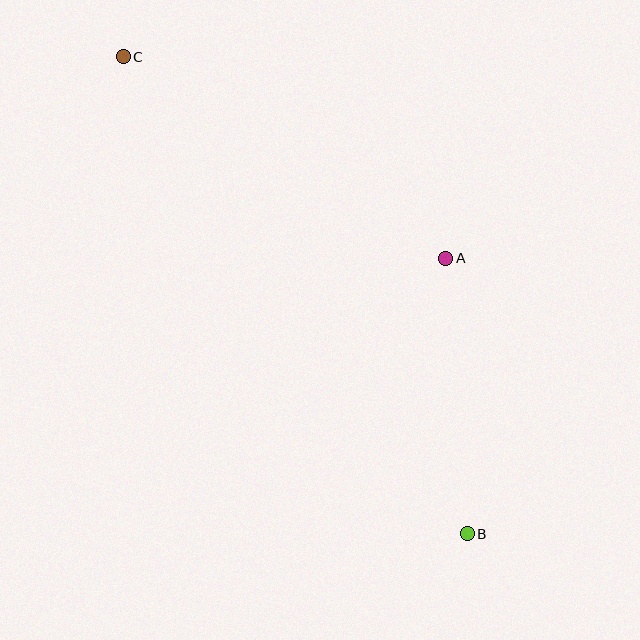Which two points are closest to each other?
Points A and B are closest to each other.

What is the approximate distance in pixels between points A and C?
The distance between A and C is approximately 380 pixels.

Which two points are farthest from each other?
Points B and C are farthest from each other.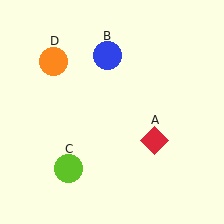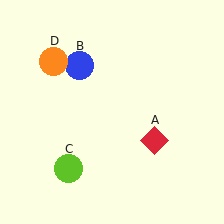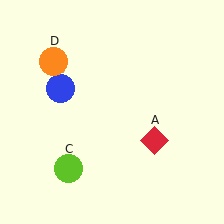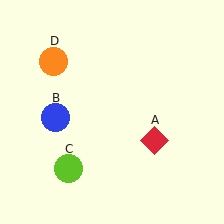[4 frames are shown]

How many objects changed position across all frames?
1 object changed position: blue circle (object B).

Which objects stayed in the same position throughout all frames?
Red diamond (object A) and lime circle (object C) and orange circle (object D) remained stationary.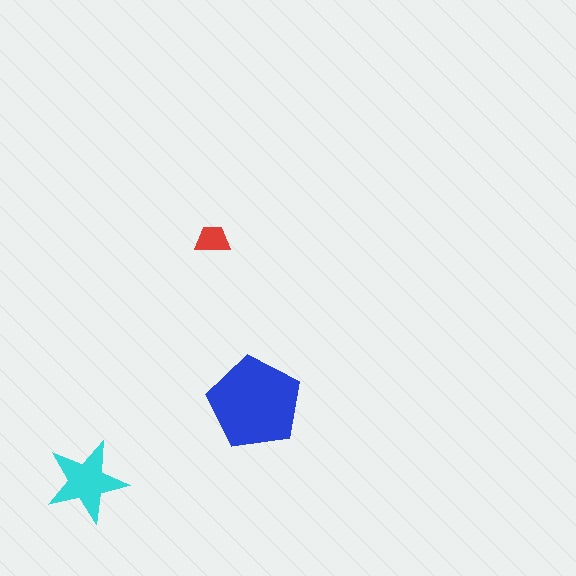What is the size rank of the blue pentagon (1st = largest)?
1st.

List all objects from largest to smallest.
The blue pentagon, the cyan star, the red trapezoid.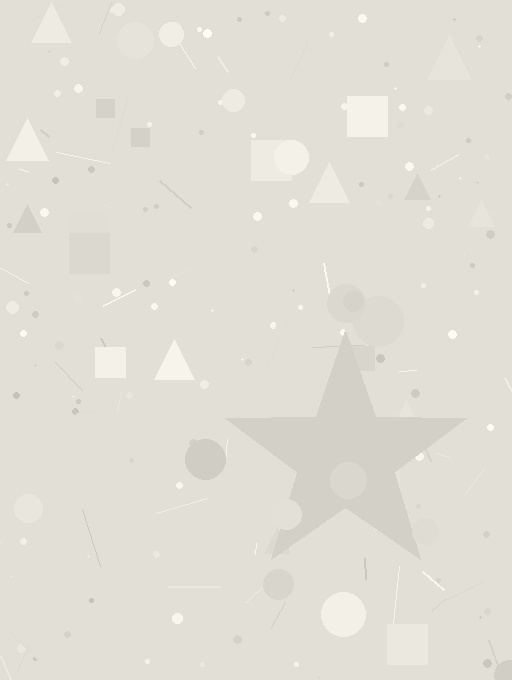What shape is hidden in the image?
A star is hidden in the image.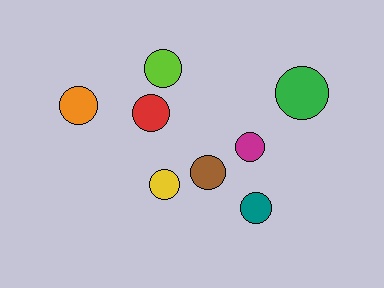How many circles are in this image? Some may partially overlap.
There are 8 circles.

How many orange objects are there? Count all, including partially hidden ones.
There is 1 orange object.